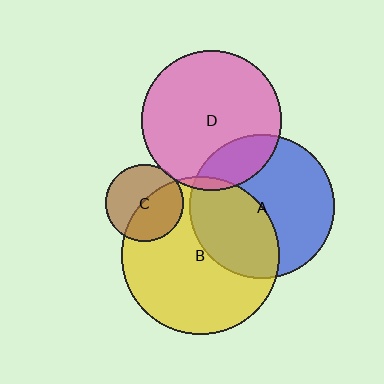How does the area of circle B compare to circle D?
Approximately 1.3 times.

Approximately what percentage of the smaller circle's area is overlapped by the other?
Approximately 40%.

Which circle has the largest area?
Circle B (yellow).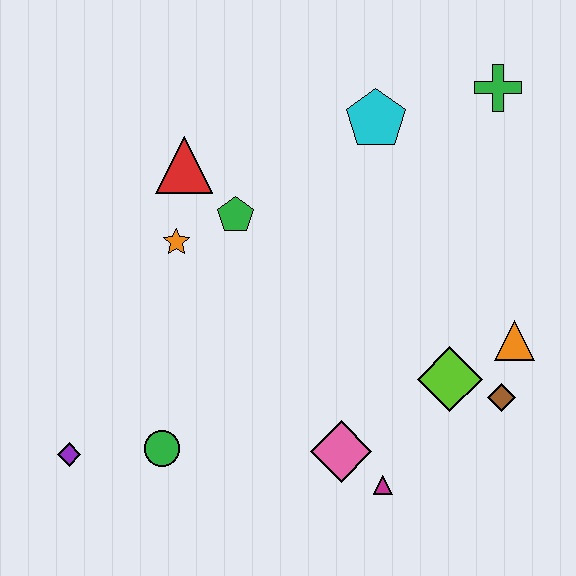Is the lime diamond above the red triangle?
No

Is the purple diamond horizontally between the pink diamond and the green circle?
No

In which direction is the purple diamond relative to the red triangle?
The purple diamond is below the red triangle.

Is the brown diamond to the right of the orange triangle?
No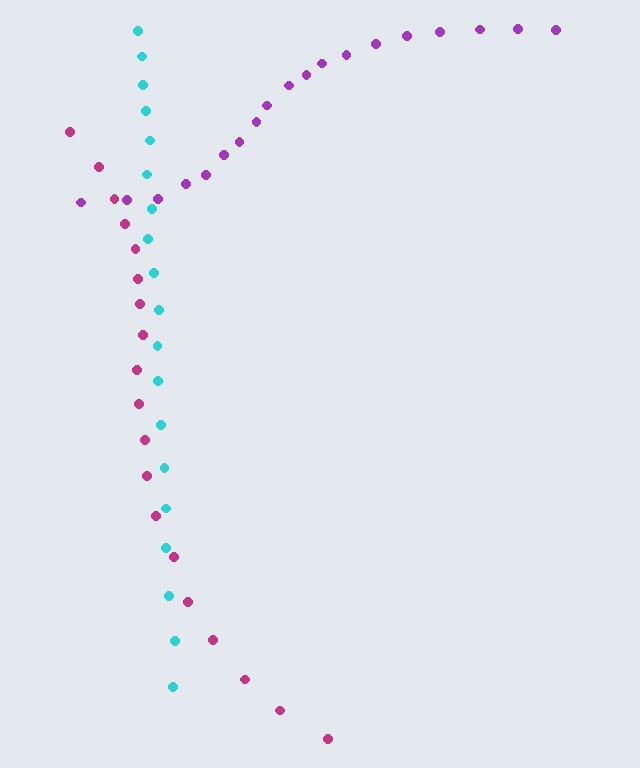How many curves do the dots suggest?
There are 3 distinct paths.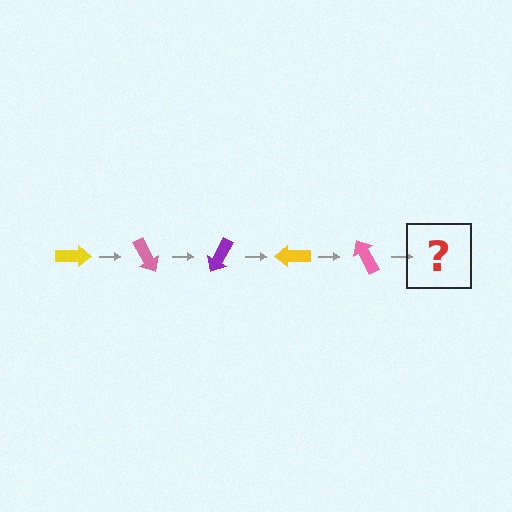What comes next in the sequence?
The next element should be a purple arrow, rotated 300 degrees from the start.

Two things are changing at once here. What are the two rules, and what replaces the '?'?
The two rules are that it rotates 60 degrees each step and the color cycles through yellow, pink, and purple. The '?' should be a purple arrow, rotated 300 degrees from the start.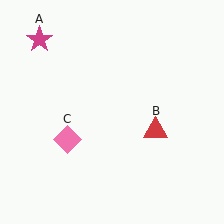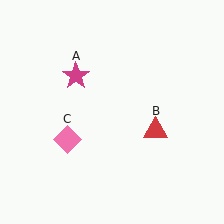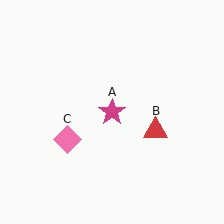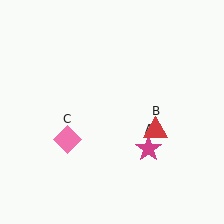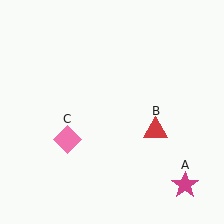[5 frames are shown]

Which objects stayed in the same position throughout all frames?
Red triangle (object B) and pink diamond (object C) remained stationary.